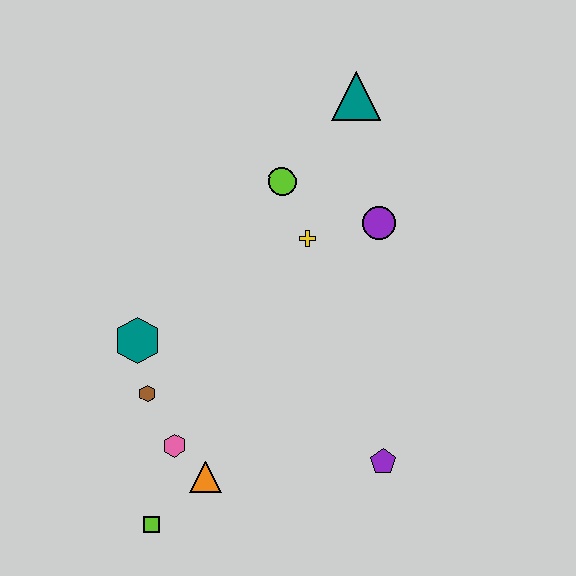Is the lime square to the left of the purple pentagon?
Yes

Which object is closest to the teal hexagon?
The brown hexagon is closest to the teal hexagon.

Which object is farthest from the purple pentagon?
The teal triangle is farthest from the purple pentagon.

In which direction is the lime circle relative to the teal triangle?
The lime circle is below the teal triangle.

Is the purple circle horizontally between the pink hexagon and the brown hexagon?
No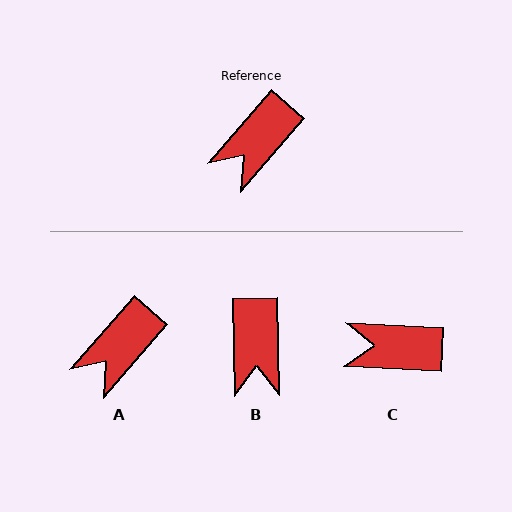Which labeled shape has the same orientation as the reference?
A.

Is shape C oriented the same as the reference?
No, it is off by about 52 degrees.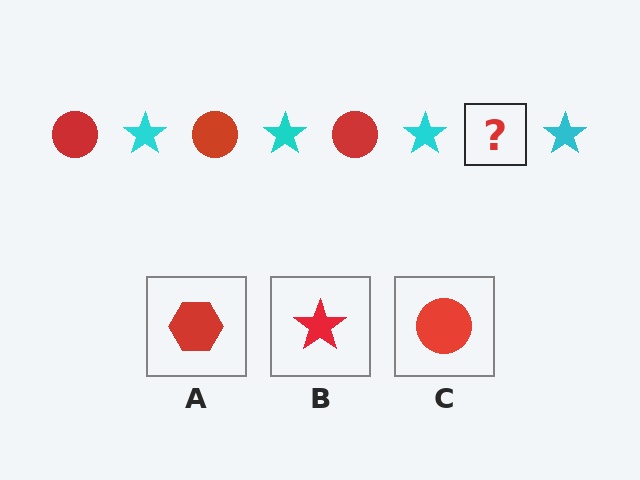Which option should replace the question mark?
Option C.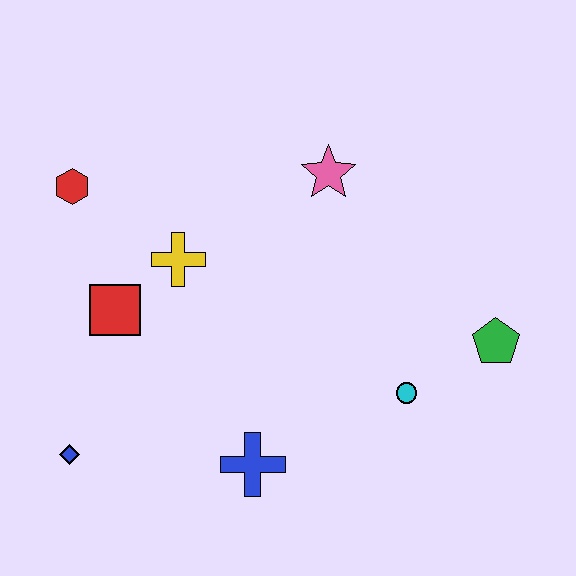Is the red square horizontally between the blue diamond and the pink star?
Yes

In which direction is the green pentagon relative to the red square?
The green pentagon is to the right of the red square.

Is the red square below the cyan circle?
No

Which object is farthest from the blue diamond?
The green pentagon is farthest from the blue diamond.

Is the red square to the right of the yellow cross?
No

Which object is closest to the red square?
The yellow cross is closest to the red square.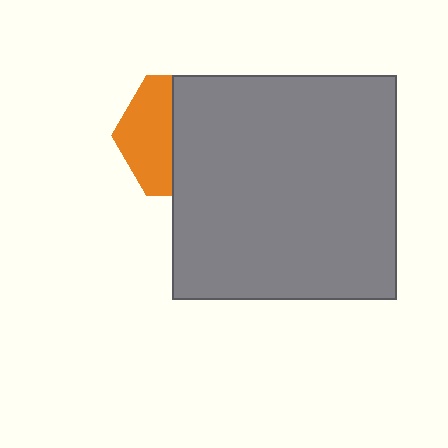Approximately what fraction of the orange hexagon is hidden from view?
Roughly 59% of the orange hexagon is hidden behind the gray square.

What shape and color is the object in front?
The object in front is a gray square.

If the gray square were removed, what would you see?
You would see the complete orange hexagon.